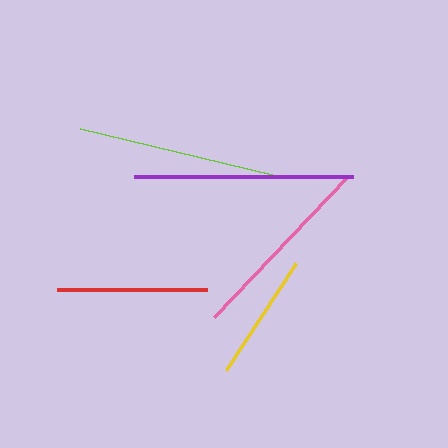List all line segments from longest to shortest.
From longest to shortest: purple, lime, pink, red, yellow.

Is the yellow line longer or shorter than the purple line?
The purple line is longer than the yellow line.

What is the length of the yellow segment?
The yellow segment is approximately 128 pixels long.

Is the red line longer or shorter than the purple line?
The purple line is longer than the red line.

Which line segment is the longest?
The purple line is the longest at approximately 219 pixels.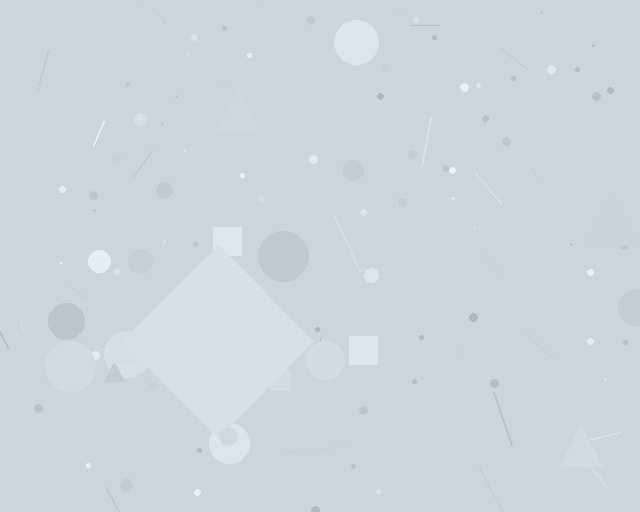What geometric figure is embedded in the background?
A diamond is embedded in the background.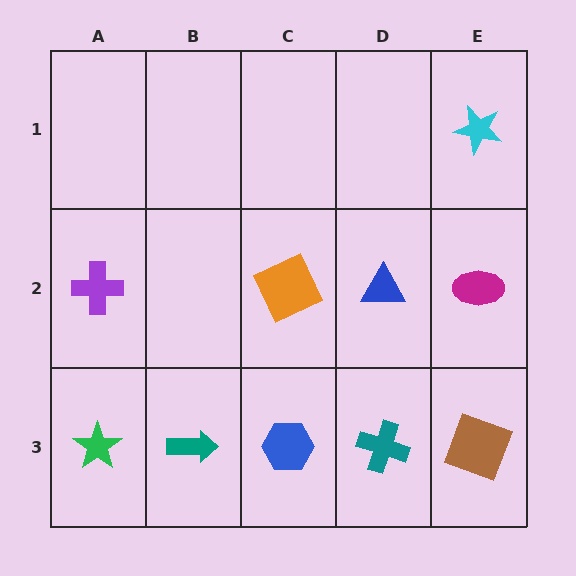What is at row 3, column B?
A teal arrow.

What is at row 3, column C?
A blue hexagon.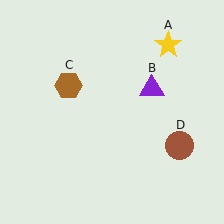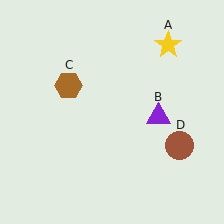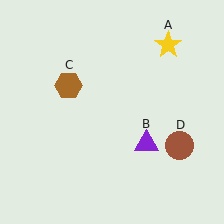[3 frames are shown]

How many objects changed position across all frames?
1 object changed position: purple triangle (object B).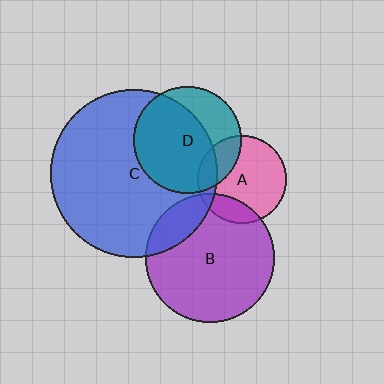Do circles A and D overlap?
Yes.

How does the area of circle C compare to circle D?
Approximately 2.5 times.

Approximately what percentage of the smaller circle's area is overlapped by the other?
Approximately 25%.